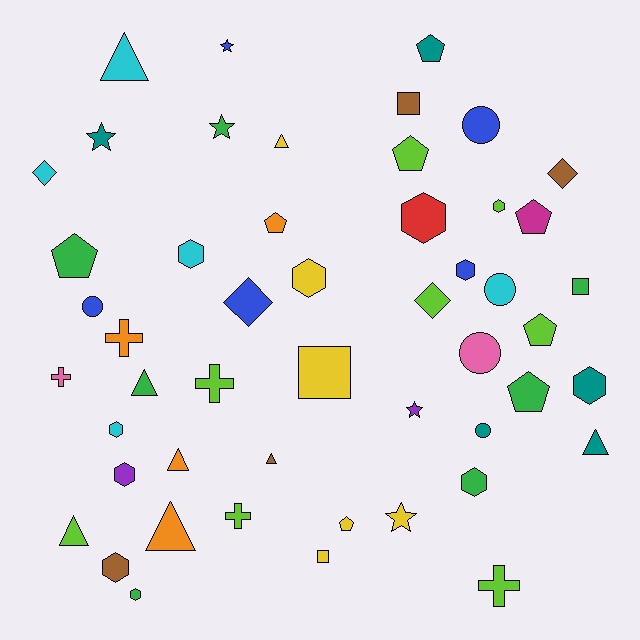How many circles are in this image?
There are 5 circles.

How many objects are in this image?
There are 50 objects.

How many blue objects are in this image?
There are 5 blue objects.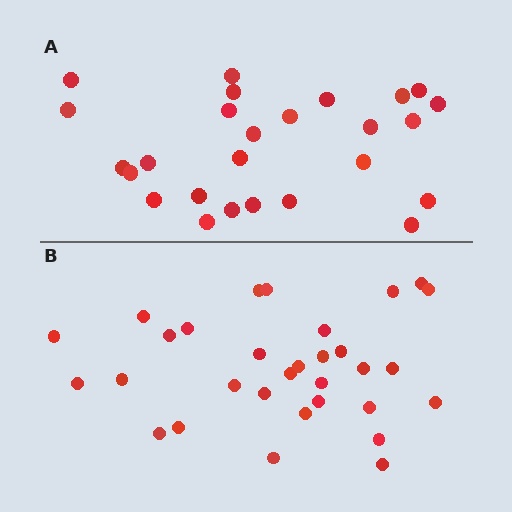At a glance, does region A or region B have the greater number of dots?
Region B (the bottom region) has more dots.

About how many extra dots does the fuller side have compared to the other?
Region B has about 5 more dots than region A.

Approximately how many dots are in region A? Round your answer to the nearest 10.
About 30 dots. (The exact count is 26, which rounds to 30.)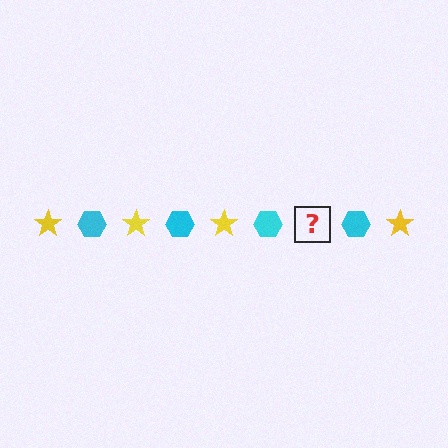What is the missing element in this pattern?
The missing element is a yellow star.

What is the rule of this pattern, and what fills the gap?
The rule is that the pattern alternates between yellow star and cyan hexagon. The gap should be filled with a yellow star.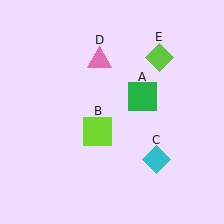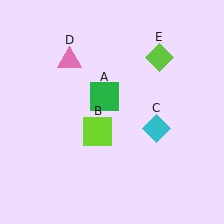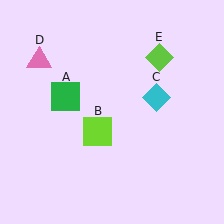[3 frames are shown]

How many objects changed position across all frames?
3 objects changed position: green square (object A), cyan diamond (object C), pink triangle (object D).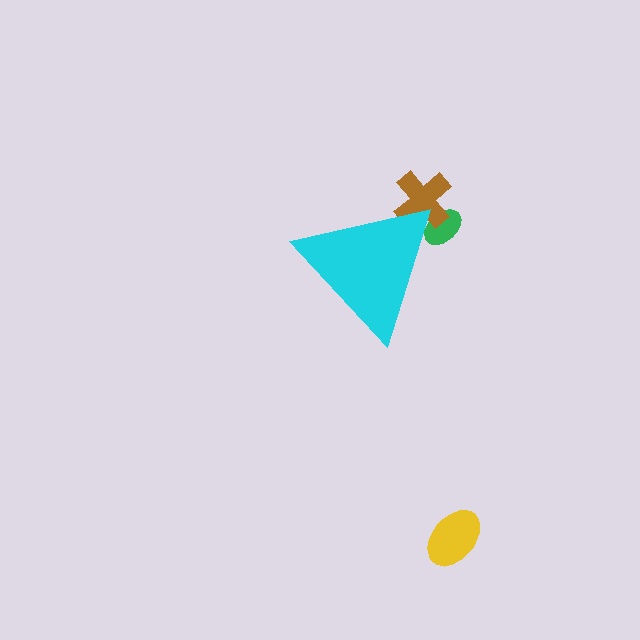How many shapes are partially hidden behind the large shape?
2 shapes are partially hidden.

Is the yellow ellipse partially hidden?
No, the yellow ellipse is fully visible.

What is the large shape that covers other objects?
A cyan triangle.